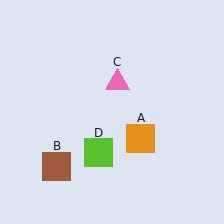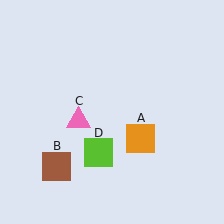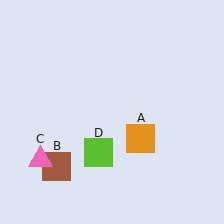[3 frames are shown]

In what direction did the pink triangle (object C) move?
The pink triangle (object C) moved down and to the left.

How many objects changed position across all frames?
1 object changed position: pink triangle (object C).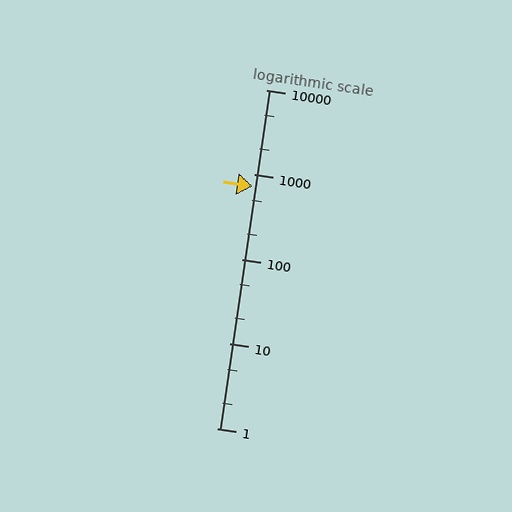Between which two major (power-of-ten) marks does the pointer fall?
The pointer is between 100 and 1000.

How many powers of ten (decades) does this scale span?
The scale spans 4 decades, from 1 to 10000.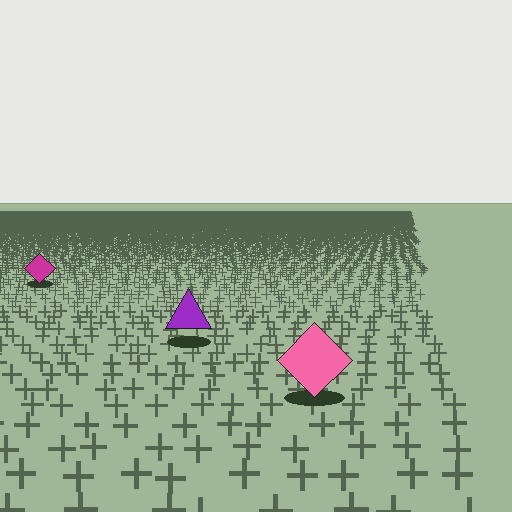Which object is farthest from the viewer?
The magenta diamond is farthest from the viewer. It appears smaller and the ground texture around it is denser.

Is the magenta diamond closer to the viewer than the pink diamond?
No. The pink diamond is closer — you can tell from the texture gradient: the ground texture is coarser near it.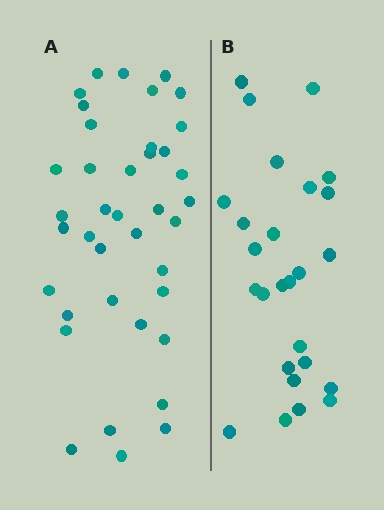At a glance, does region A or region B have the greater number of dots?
Region A (the left region) has more dots.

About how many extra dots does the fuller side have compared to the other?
Region A has approximately 15 more dots than region B.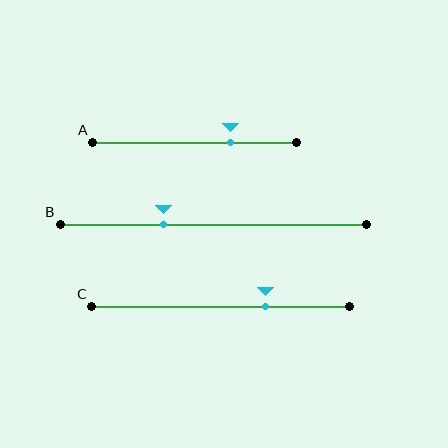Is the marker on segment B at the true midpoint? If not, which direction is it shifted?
No, the marker on segment B is shifted to the left by about 16% of the segment length.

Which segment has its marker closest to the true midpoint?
Segment B has its marker closest to the true midpoint.